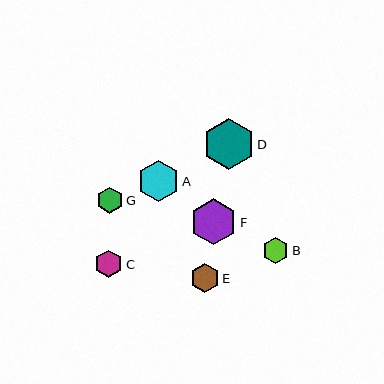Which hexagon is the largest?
Hexagon D is the largest with a size of approximately 51 pixels.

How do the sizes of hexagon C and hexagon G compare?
Hexagon C and hexagon G are approximately the same size.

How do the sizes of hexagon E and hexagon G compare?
Hexagon E and hexagon G are approximately the same size.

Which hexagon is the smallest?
Hexagon B is the smallest with a size of approximately 26 pixels.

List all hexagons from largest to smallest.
From largest to smallest: D, F, A, E, C, G, B.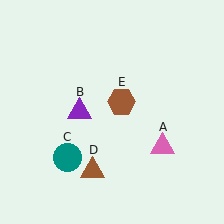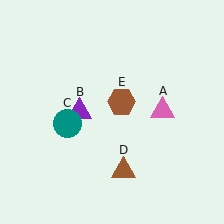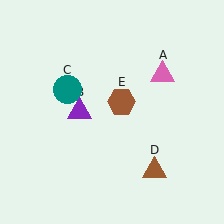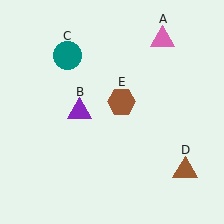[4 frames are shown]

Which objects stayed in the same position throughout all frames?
Purple triangle (object B) and brown hexagon (object E) remained stationary.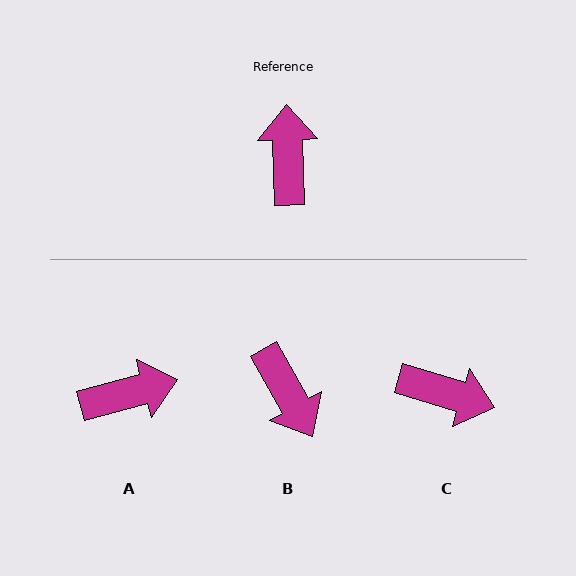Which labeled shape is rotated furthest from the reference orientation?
B, about 153 degrees away.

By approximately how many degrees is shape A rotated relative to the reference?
Approximately 77 degrees clockwise.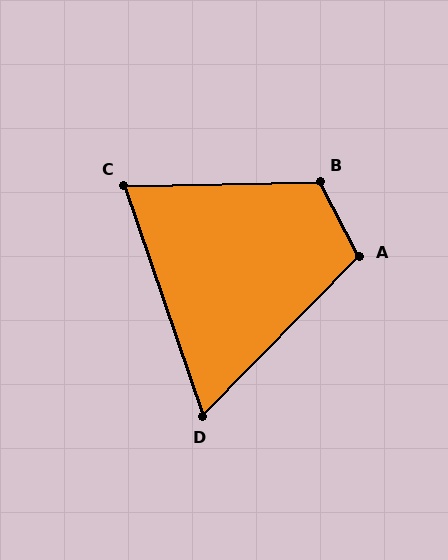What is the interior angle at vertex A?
Approximately 108 degrees (obtuse).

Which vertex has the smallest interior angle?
D, at approximately 63 degrees.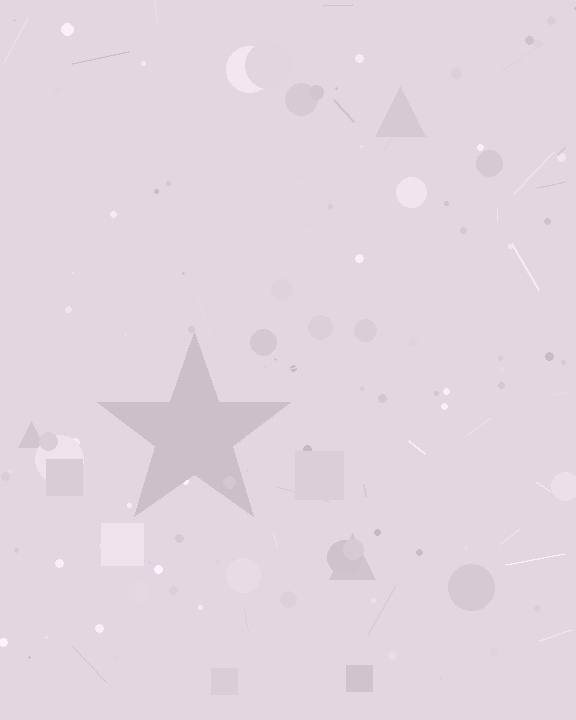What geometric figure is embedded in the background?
A star is embedded in the background.